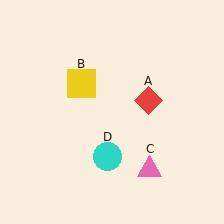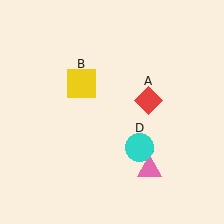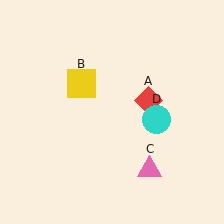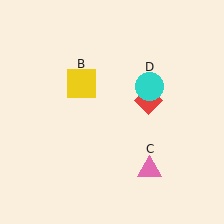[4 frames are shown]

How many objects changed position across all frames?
1 object changed position: cyan circle (object D).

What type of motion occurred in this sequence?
The cyan circle (object D) rotated counterclockwise around the center of the scene.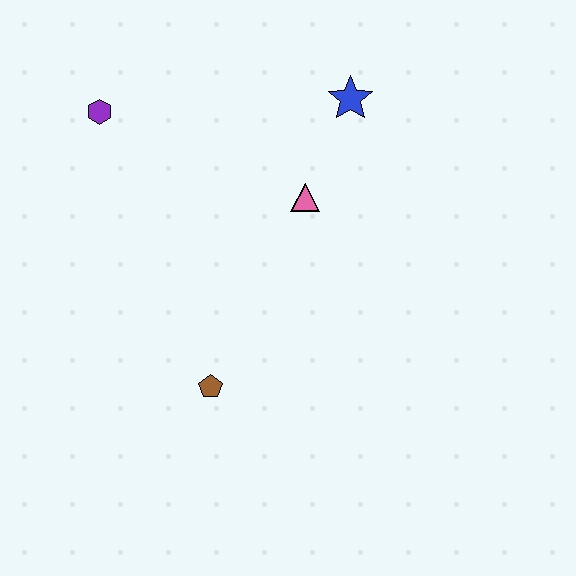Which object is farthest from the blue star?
The brown pentagon is farthest from the blue star.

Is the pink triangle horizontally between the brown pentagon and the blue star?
Yes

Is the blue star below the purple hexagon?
No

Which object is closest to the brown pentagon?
The pink triangle is closest to the brown pentagon.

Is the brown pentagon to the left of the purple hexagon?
No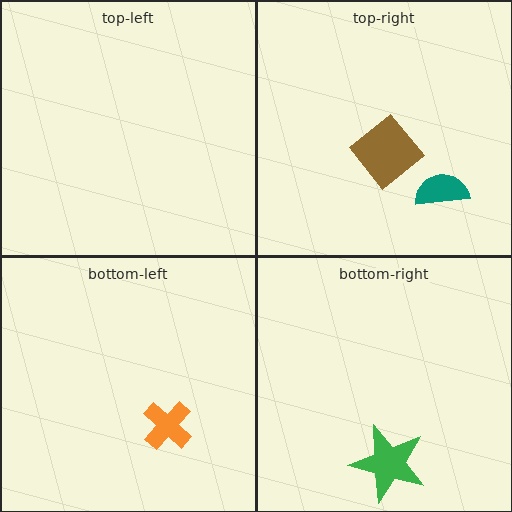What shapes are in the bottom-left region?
The orange cross.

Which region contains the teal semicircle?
The top-right region.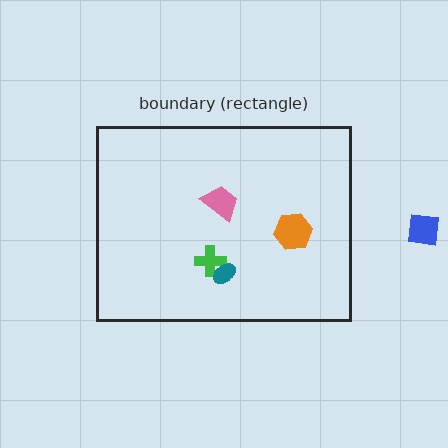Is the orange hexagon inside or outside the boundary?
Inside.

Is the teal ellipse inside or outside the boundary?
Inside.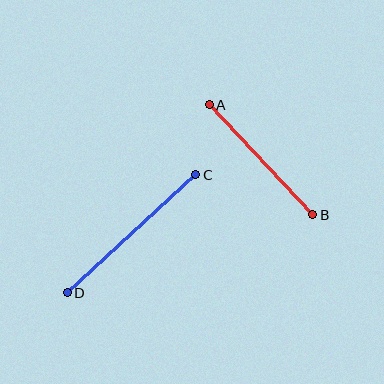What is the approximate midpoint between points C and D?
The midpoint is at approximately (131, 234) pixels.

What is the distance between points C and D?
The distance is approximately 174 pixels.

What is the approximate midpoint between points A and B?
The midpoint is at approximately (261, 160) pixels.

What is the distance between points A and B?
The distance is approximately 151 pixels.